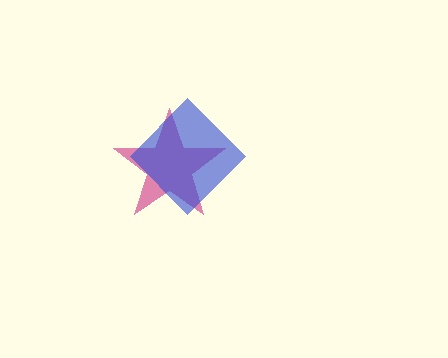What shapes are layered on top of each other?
The layered shapes are: a magenta star, a blue diamond.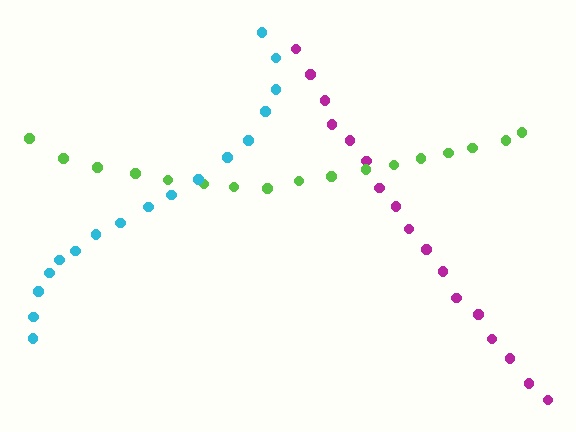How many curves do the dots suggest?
There are 3 distinct paths.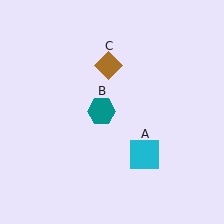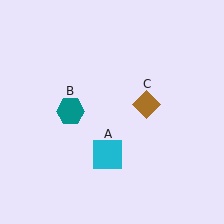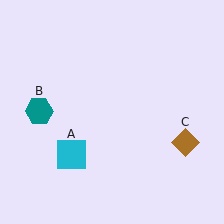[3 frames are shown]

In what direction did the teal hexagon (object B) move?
The teal hexagon (object B) moved left.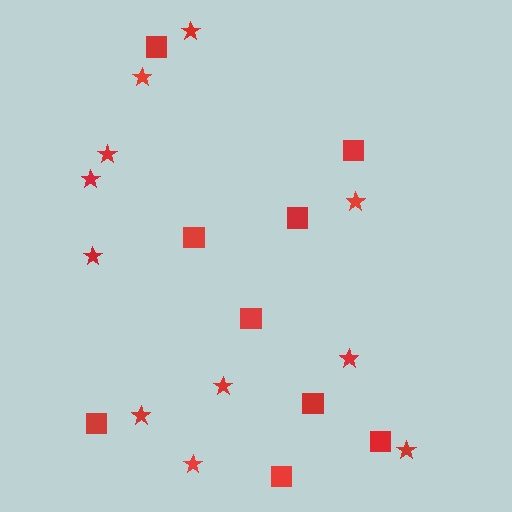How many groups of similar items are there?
There are 2 groups: one group of squares (9) and one group of stars (11).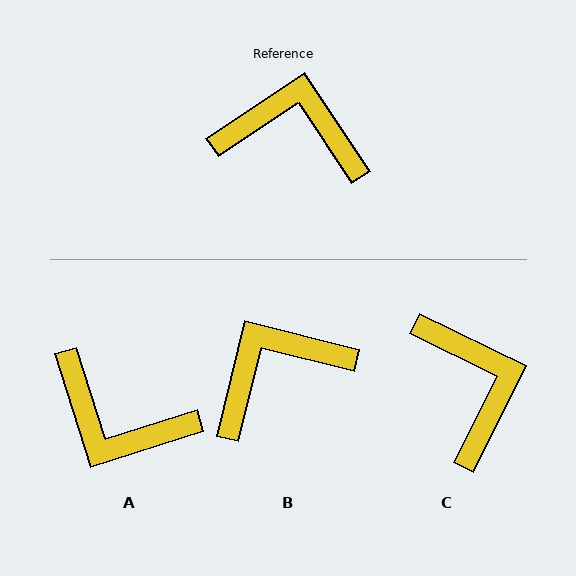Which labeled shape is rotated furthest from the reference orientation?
A, about 164 degrees away.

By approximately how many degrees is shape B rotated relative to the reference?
Approximately 43 degrees counter-clockwise.